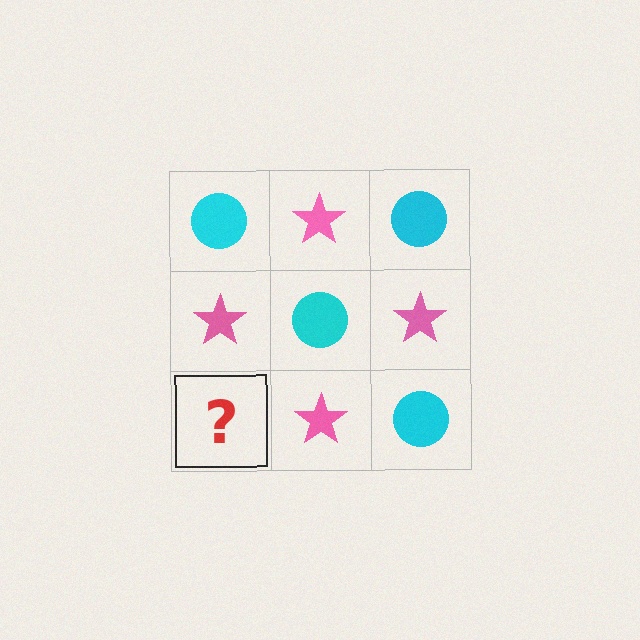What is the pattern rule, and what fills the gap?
The rule is that it alternates cyan circle and pink star in a checkerboard pattern. The gap should be filled with a cyan circle.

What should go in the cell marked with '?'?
The missing cell should contain a cyan circle.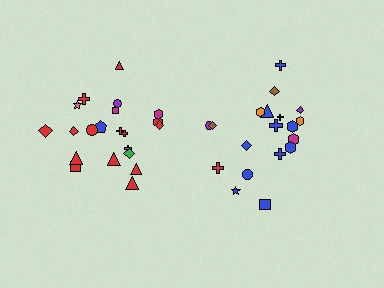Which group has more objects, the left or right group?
The left group.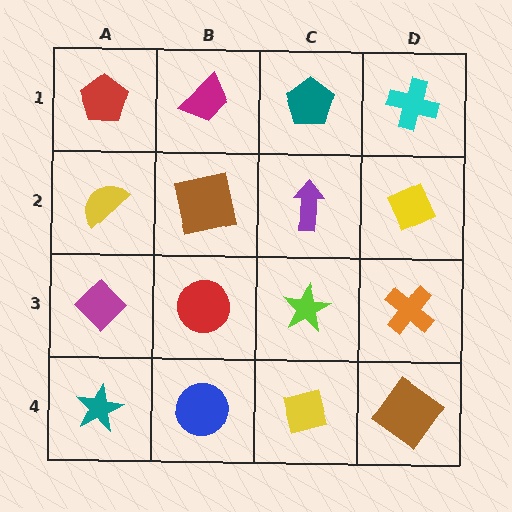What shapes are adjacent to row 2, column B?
A magenta trapezoid (row 1, column B), a red circle (row 3, column B), a yellow semicircle (row 2, column A), a purple arrow (row 2, column C).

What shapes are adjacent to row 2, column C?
A teal pentagon (row 1, column C), a lime star (row 3, column C), a brown square (row 2, column B), a yellow diamond (row 2, column D).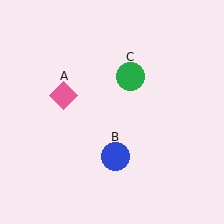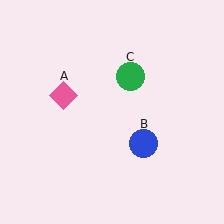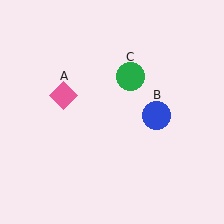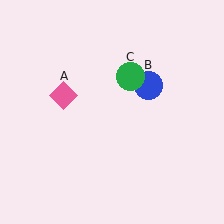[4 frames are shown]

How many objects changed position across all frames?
1 object changed position: blue circle (object B).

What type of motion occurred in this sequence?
The blue circle (object B) rotated counterclockwise around the center of the scene.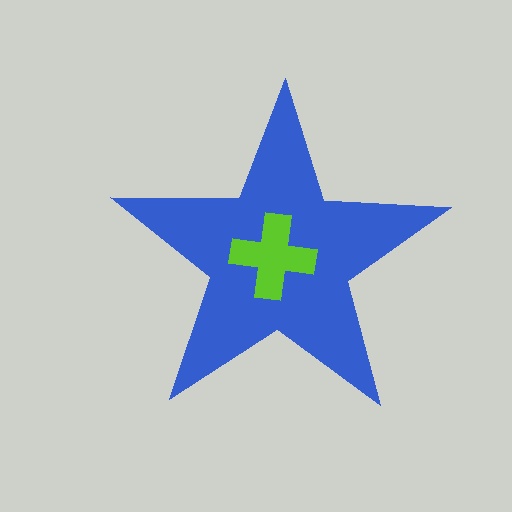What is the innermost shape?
The lime cross.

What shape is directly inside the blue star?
The lime cross.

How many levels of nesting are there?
2.